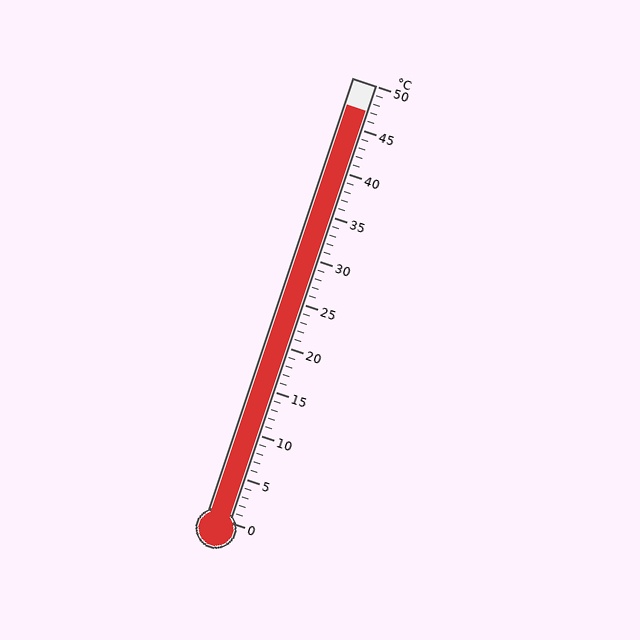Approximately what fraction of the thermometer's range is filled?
The thermometer is filled to approximately 95% of its range.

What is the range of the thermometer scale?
The thermometer scale ranges from 0°C to 50°C.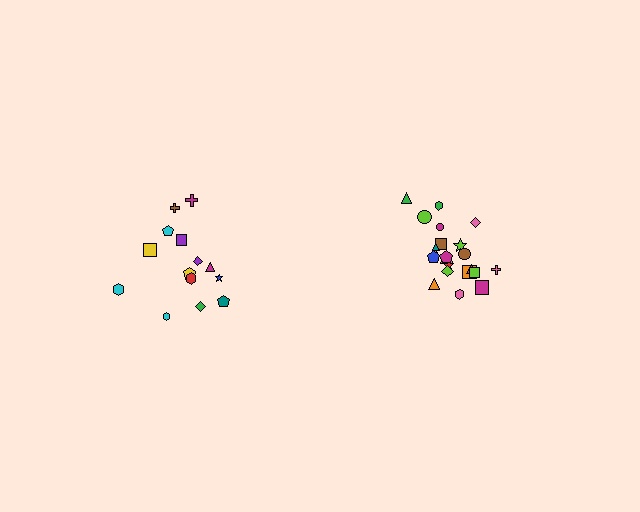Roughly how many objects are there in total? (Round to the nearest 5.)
Roughly 35 objects in total.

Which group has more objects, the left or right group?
The right group.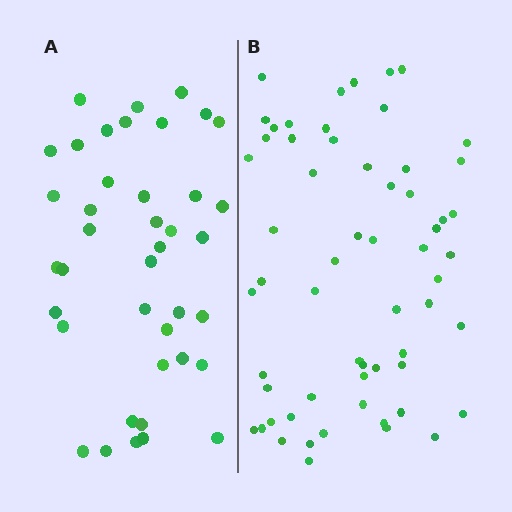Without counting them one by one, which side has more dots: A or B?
Region B (the right region) has more dots.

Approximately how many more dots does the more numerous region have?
Region B has approximately 20 more dots than region A.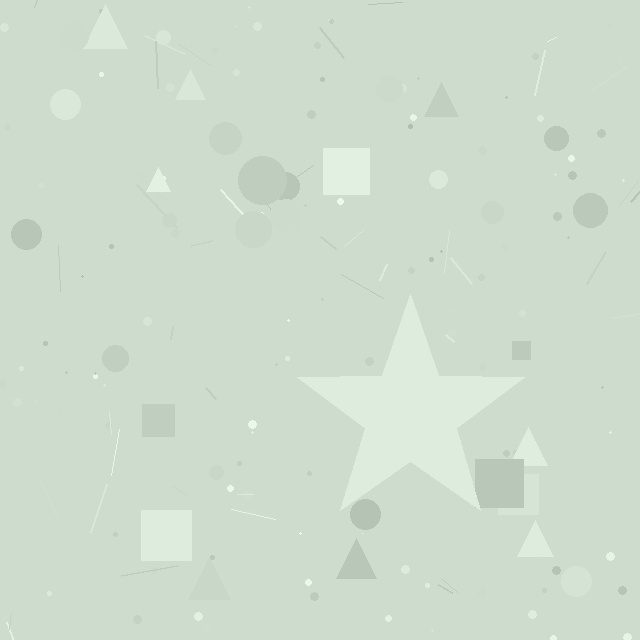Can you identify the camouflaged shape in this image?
The camouflaged shape is a star.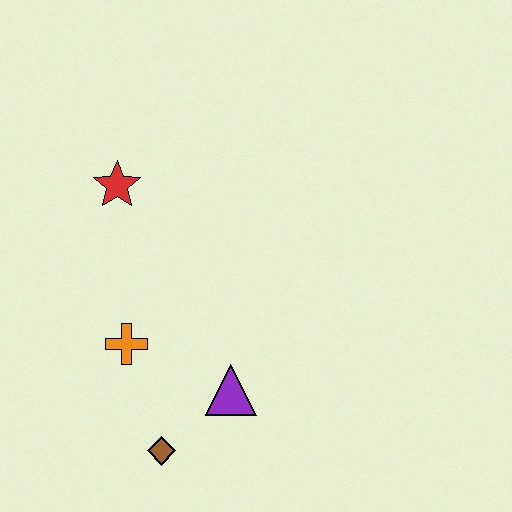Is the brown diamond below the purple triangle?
Yes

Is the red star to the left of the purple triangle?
Yes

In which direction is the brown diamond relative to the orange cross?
The brown diamond is below the orange cross.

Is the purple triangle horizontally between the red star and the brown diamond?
No